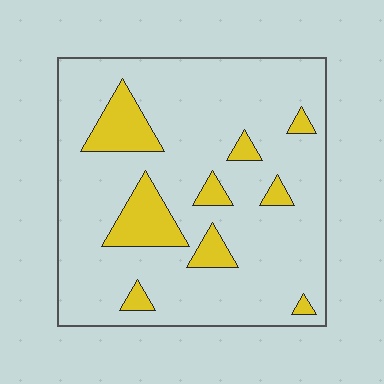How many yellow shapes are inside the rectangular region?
9.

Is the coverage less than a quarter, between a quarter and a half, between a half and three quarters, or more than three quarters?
Less than a quarter.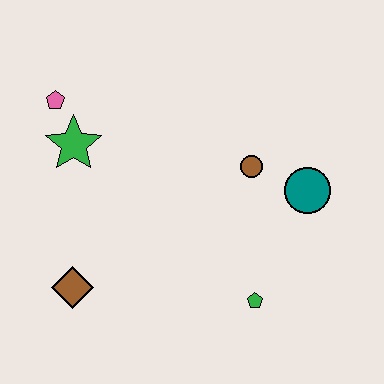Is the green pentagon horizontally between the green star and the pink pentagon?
No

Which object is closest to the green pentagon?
The teal circle is closest to the green pentagon.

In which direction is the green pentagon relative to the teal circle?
The green pentagon is below the teal circle.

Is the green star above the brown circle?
Yes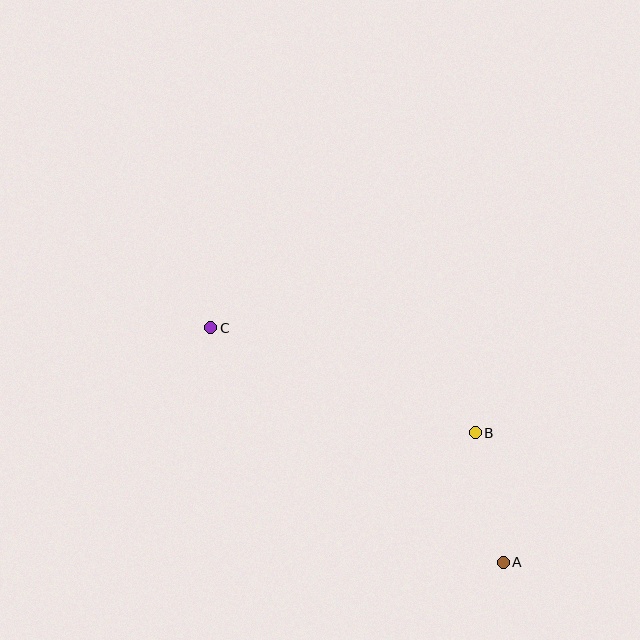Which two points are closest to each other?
Points A and B are closest to each other.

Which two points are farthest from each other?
Points A and C are farthest from each other.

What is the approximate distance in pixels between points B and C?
The distance between B and C is approximately 284 pixels.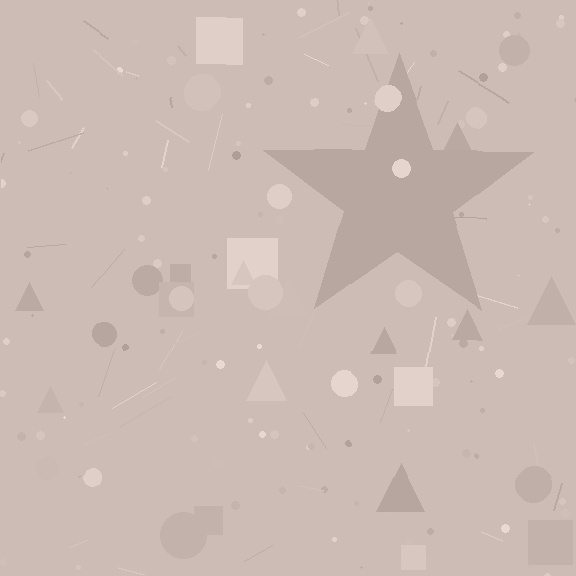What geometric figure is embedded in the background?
A star is embedded in the background.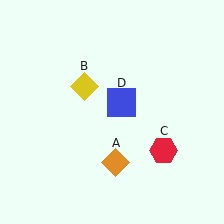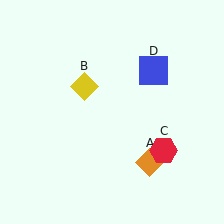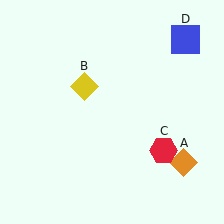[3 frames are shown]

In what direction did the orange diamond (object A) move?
The orange diamond (object A) moved right.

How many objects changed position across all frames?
2 objects changed position: orange diamond (object A), blue square (object D).